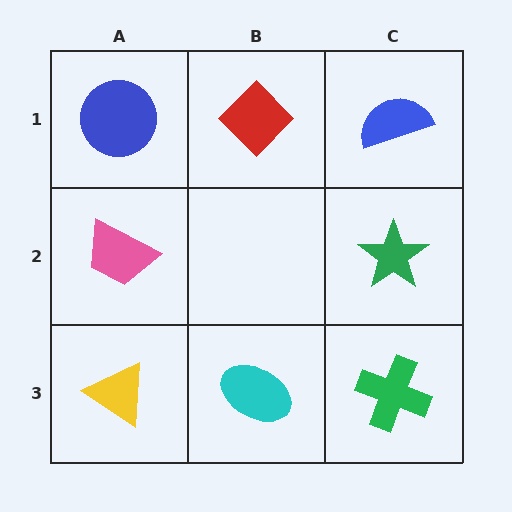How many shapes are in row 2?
2 shapes.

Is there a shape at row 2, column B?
No, that cell is empty.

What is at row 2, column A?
A pink trapezoid.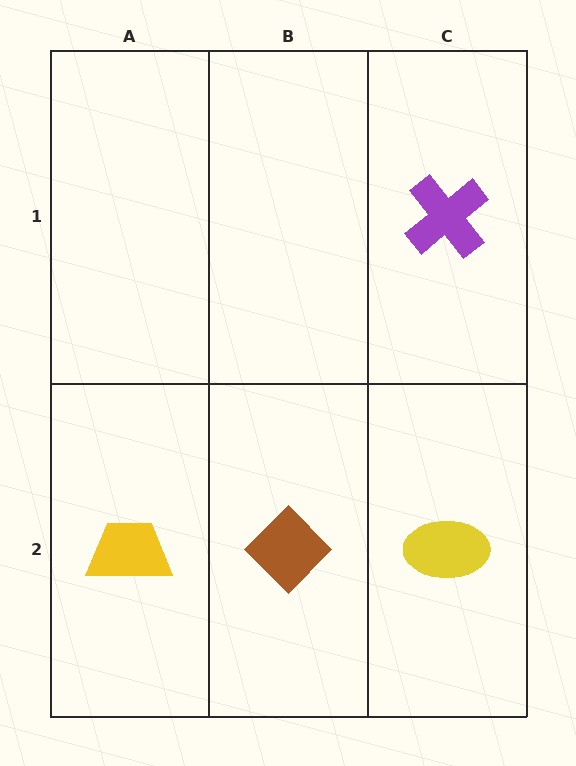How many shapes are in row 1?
1 shape.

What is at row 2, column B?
A brown diamond.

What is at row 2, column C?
A yellow ellipse.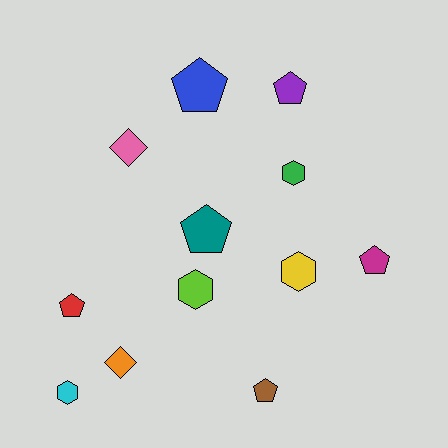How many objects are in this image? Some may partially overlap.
There are 12 objects.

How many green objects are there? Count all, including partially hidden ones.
There is 1 green object.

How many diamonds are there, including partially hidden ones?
There are 2 diamonds.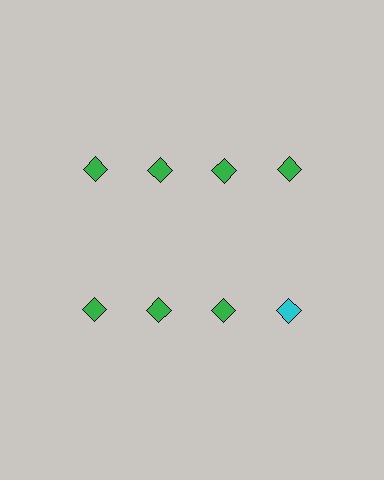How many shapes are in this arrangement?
There are 8 shapes arranged in a grid pattern.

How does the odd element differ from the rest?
It has a different color: cyan instead of green.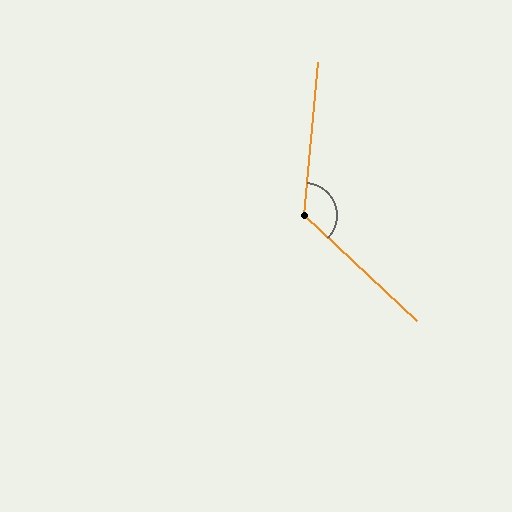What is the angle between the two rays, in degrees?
Approximately 128 degrees.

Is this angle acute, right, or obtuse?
It is obtuse.